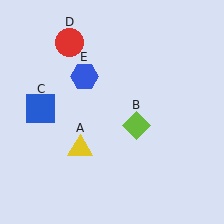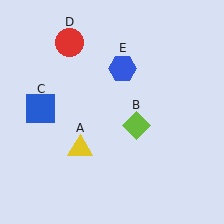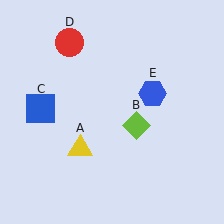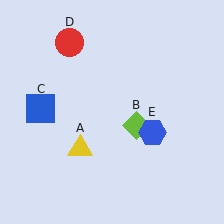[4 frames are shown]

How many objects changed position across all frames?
1 object changed position: blue hexagon (object E).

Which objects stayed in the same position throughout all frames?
Yellow triangle (object A) and lime diamond (object B) and blue square (object C) and red circle (object D) remained stationary.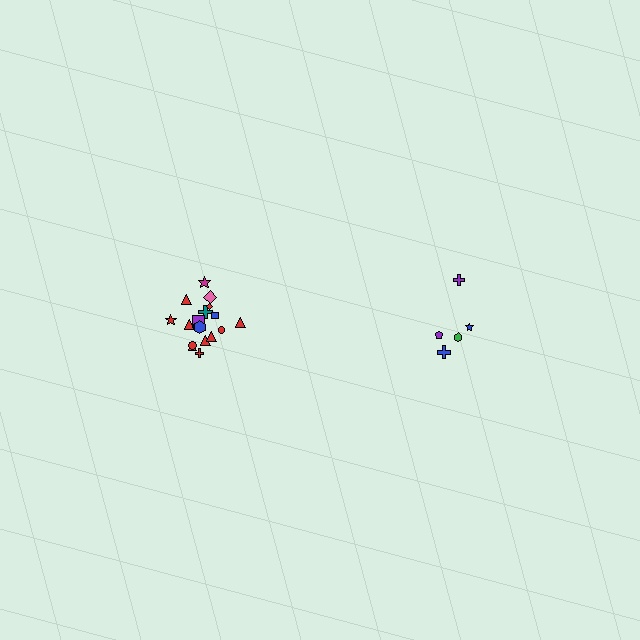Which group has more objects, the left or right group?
The left group.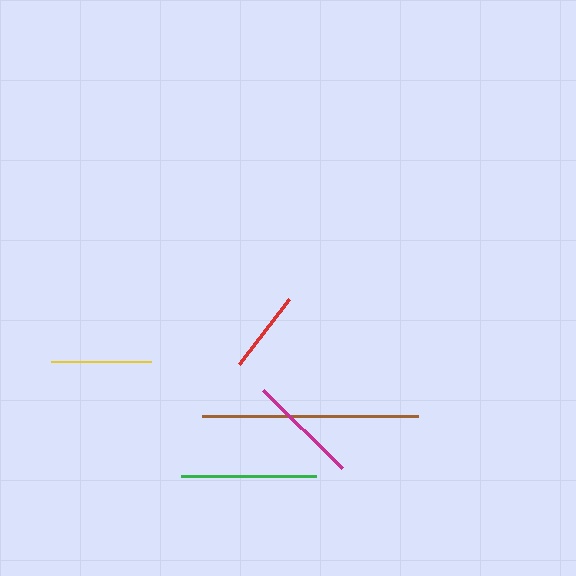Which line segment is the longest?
The brown line is the longest at approximately 216 pixels.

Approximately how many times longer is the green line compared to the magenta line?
The green line is approximately 1.2 times the length of the magenta line.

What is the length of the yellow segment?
The yellow segment is approximately 101 pixels long.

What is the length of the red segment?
The red segment is approximately 82 pixels long.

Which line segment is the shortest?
The red line is the shortest at approximately 82 pixels.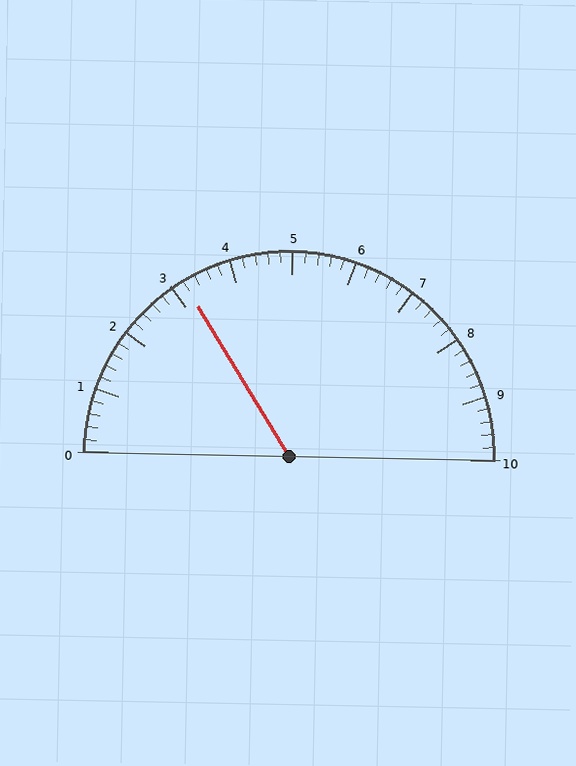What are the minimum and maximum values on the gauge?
The gauge ranges from 0 to 10.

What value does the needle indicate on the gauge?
The needle indicates approximately 3.2.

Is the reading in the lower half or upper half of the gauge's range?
The reading is in the lower half of the range (0 to 10).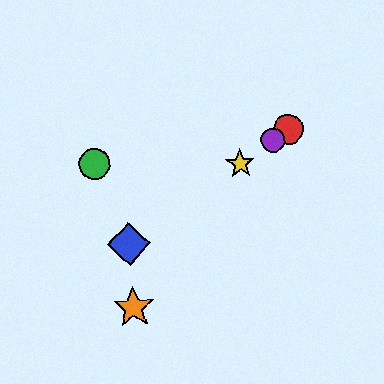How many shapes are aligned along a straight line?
4 shapes (the red circle, the blue diamond, the yellow star, the purple circle) are aligned along a straight line.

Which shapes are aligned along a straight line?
The red circle, the blue diamond, the yellow star, the purple circle are aligned along a straight line.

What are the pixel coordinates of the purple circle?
The purple circle is at (273, 140).